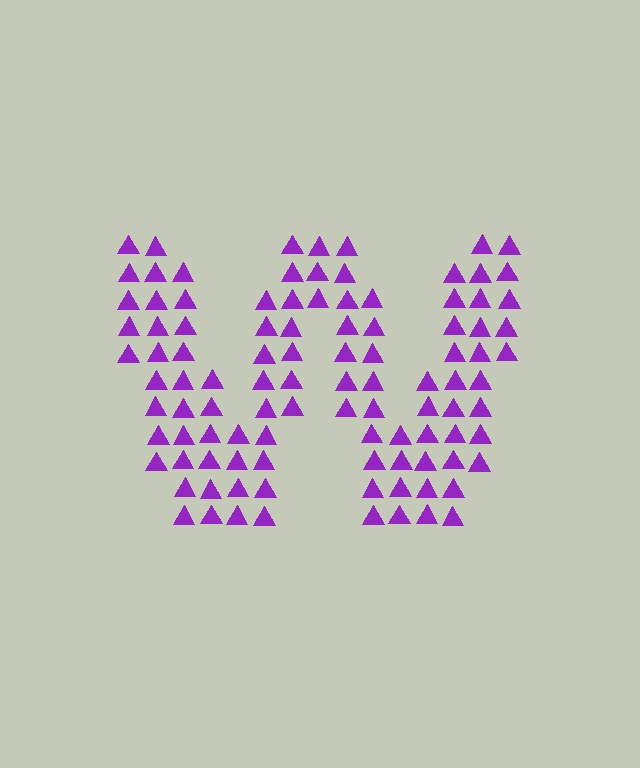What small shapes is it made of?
It is made of small triangles.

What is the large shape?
The large shape is the letter W.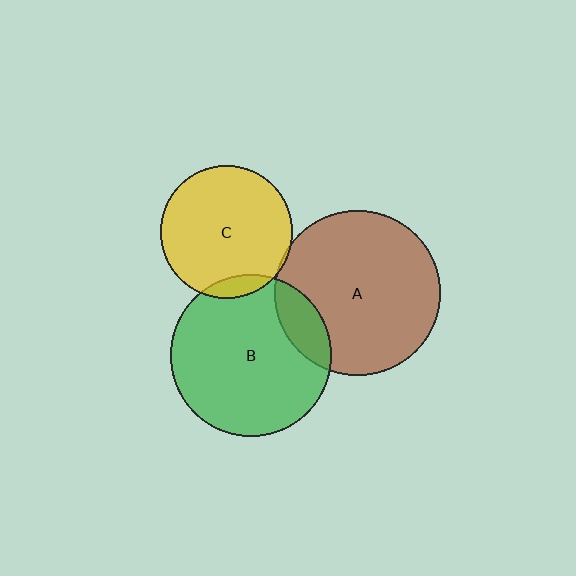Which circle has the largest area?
Circle A (brown).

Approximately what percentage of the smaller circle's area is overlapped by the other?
Approximately 5%.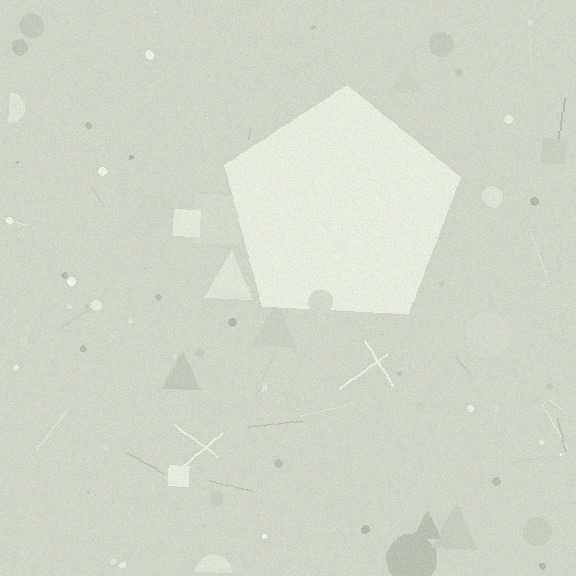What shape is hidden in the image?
A pentagon is hidden in the image.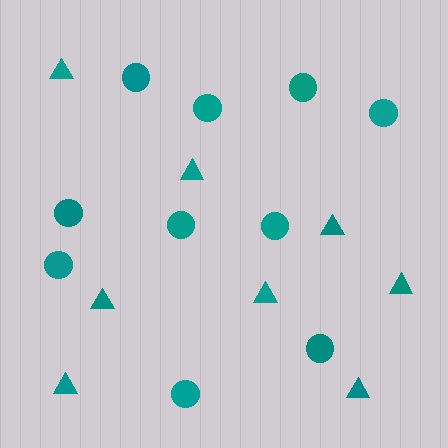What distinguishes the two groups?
There are 2 groups: one group of triangles (8) and one group of circles (10).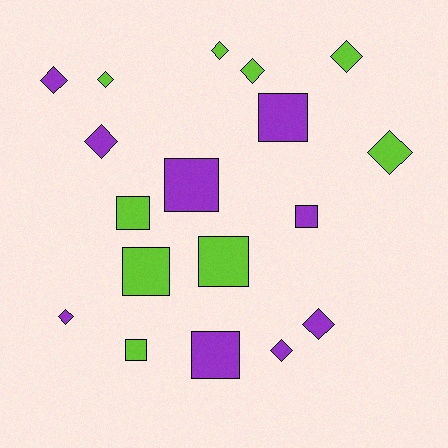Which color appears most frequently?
Lime, with 9 objects.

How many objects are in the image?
There are 18 objects.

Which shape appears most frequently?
Diamond, with 10 objects.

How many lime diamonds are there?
There are 5 lime diamonds.